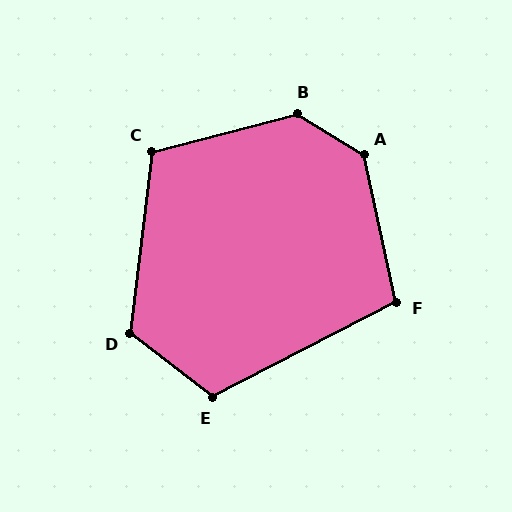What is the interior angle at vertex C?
Approximately 111 degrees (obtuse).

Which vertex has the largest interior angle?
B, at approximately 134 degrees.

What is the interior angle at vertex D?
Approximately 121 degrees (obtuse).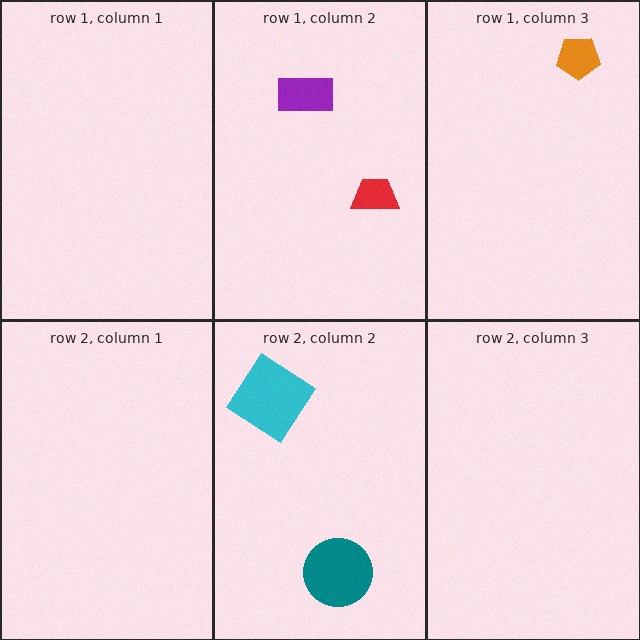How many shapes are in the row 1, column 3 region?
1.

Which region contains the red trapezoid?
The row 1, column 2 region.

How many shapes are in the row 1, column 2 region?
2.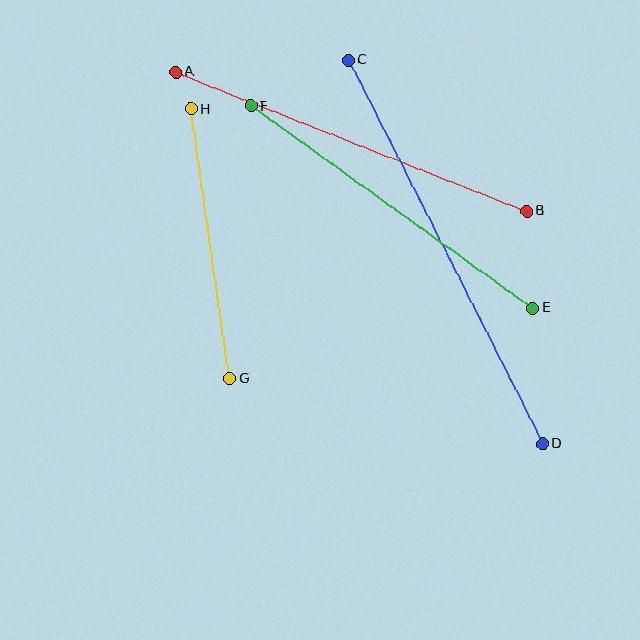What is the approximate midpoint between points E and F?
The midpoint is at approximately (392, 207) pixels.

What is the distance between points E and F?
The distance is approximately 346 pixels.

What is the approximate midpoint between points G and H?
The midpoint is at approximately (210, 244) pixels.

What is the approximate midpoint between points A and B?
The midpoint is at approximately (351, 142) pixels.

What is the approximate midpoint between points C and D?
The midpoint is at approximately (445, 252) pixels.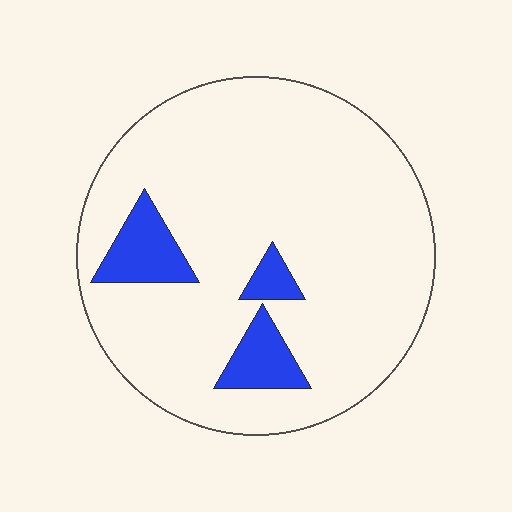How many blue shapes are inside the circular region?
3.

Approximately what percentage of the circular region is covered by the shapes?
Approximately 10%.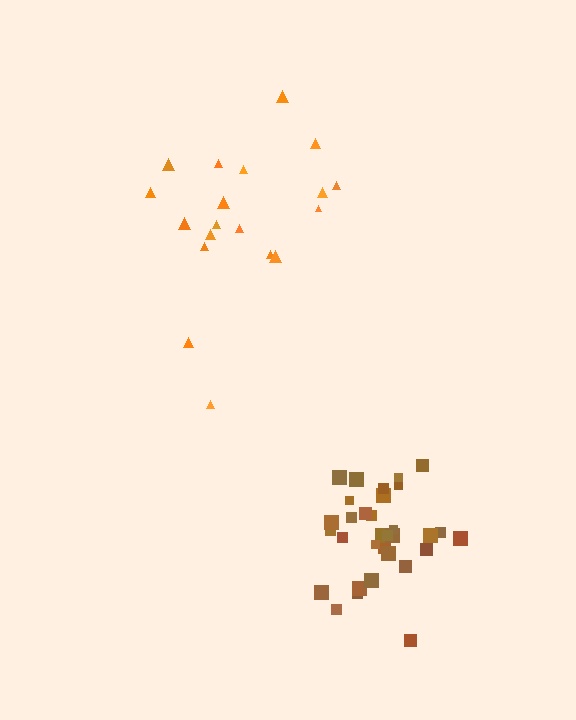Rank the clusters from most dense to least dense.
brown, orange.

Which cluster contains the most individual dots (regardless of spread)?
Brown (32).